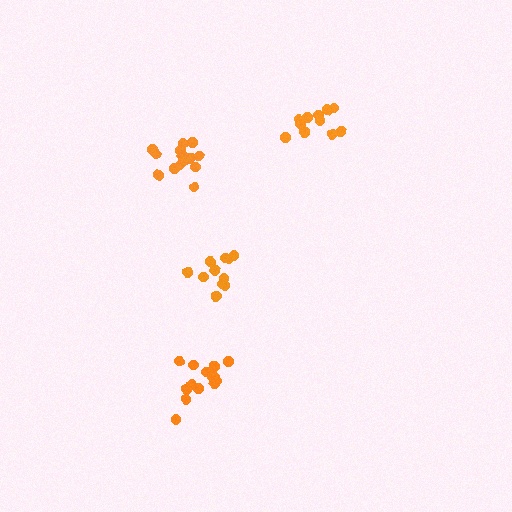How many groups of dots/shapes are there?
There are 4 groups.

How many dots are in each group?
Group 1: 11 dots, Group 2: 15 dots, Group 3: 11 dots, Group 4: 16 dots (53 total).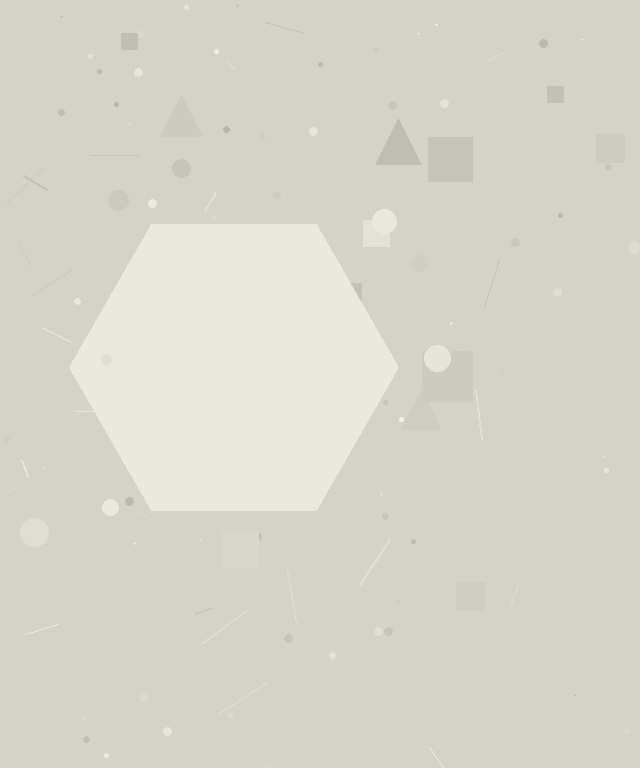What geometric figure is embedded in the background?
A hexagon is embedded in the background.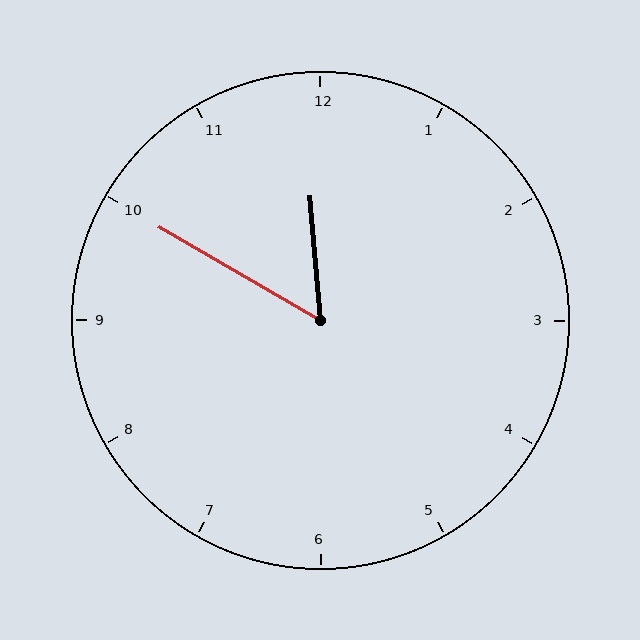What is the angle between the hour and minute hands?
Approximately 55 degrees.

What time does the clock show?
11:50.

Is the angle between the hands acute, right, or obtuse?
It is acute.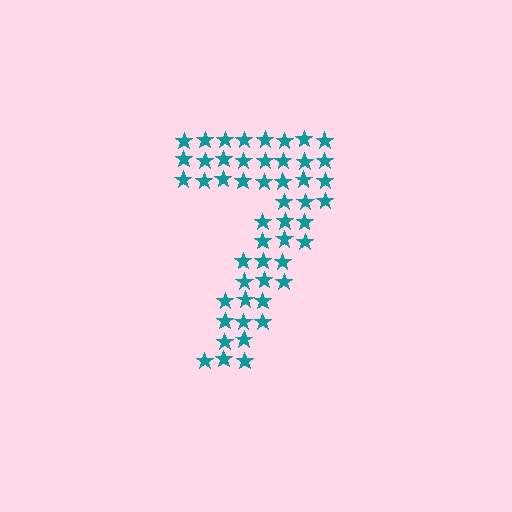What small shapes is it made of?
It is made of small stars.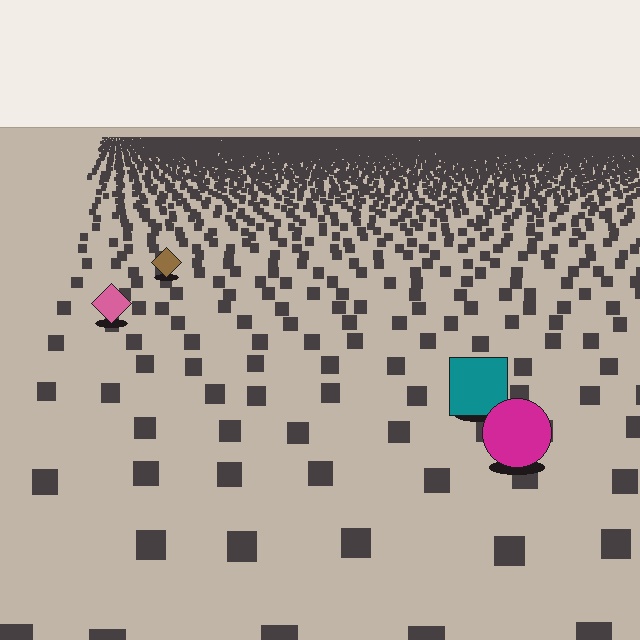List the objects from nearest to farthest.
From nearest to farthest: the magenta circle, the teal square, the pink diamond, the brown diamond.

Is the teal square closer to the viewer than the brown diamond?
Yes. The teal square is closer — you can tell from the texture gradient: the ground texture is coarser near it.